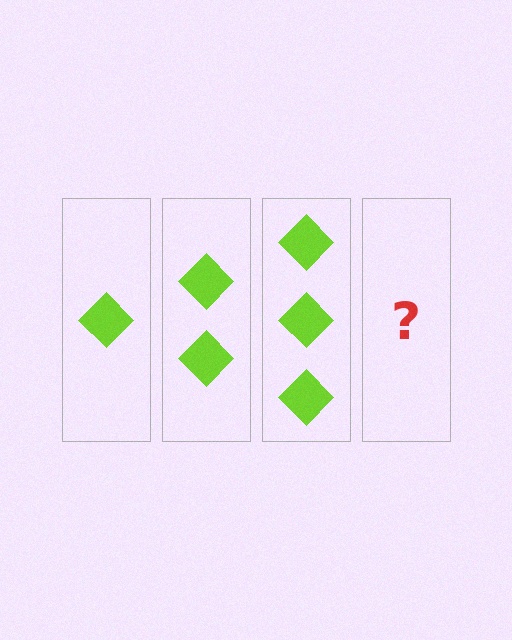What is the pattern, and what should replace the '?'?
The pattern is that each step adds one more diamond. The '?' should be 4 diamonds.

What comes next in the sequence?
The next element should be 4 diamonds.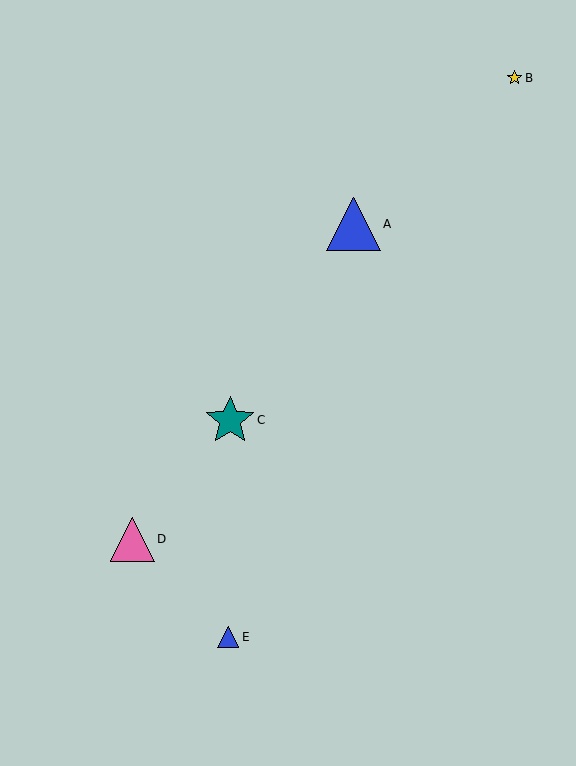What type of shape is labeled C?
Shape C is a teal star.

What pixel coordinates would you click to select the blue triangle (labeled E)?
Click at (228, 637) to select the blue triangle E.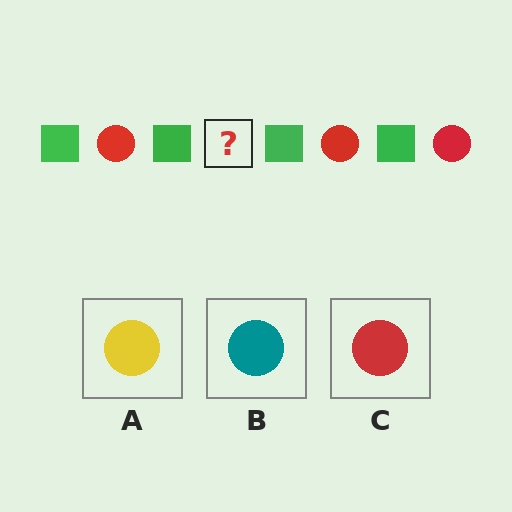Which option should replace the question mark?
Option C.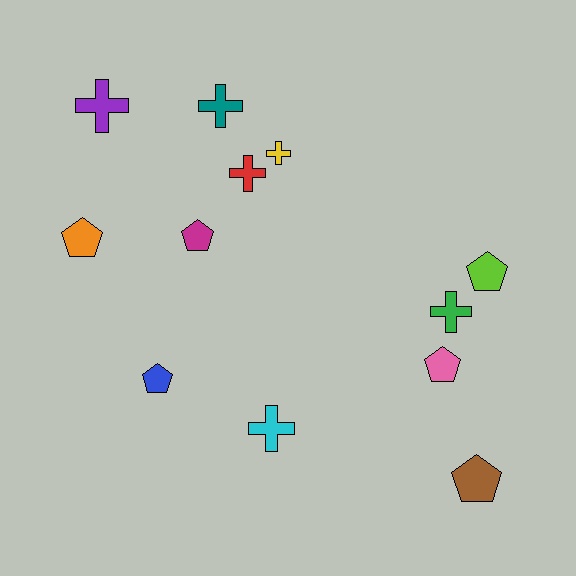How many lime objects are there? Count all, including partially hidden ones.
There is 1 lime object.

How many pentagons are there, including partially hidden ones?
There are 6 pentagons.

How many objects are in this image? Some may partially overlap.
There are 12 objects.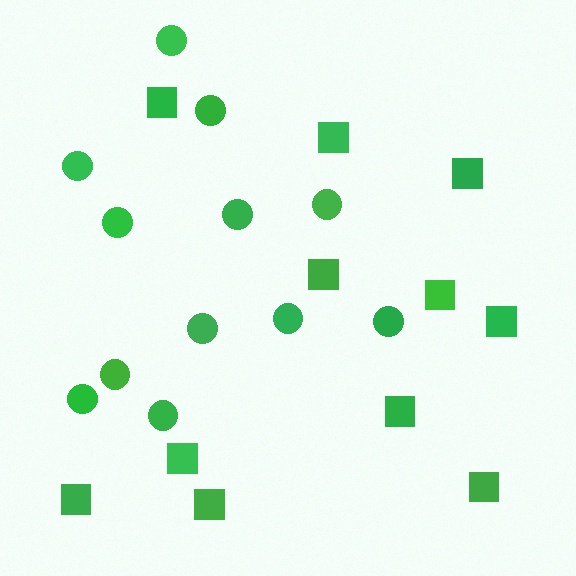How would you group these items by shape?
There are 2 groups: one group of circles (12) and one group of squares (11).